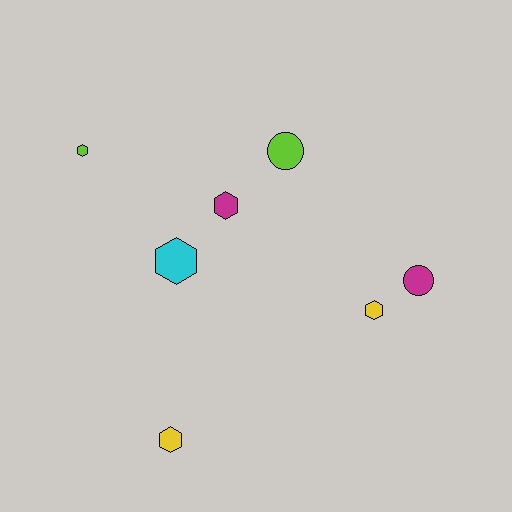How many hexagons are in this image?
There are 5 hexagons.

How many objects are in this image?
There are 7 objects.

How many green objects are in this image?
There are no green objects.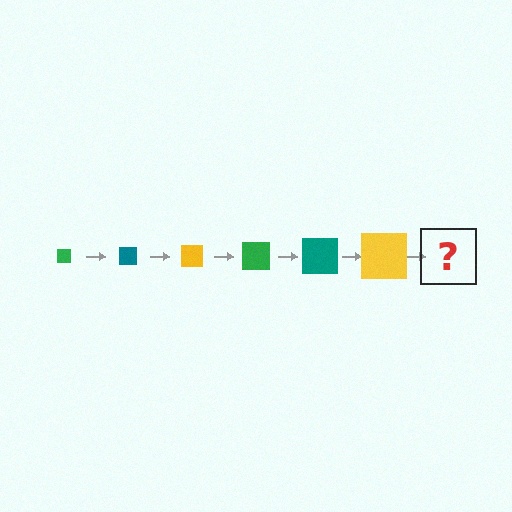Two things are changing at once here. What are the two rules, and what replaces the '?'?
The two rules are that the square grows larger each step and the color cycles through green, teal, and yellow. The '?' should be a green square, larger than the previous one.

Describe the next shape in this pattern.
It should be a green square, larger than the previous one.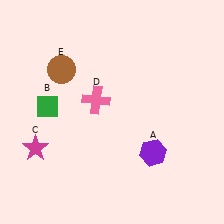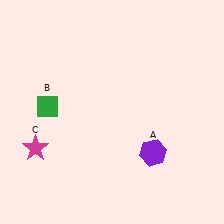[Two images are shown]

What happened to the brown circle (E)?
The brown circle (E) was removed in Image 2. It was in the top-left area of Image 1.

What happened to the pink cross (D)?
The pink cross (D) was removed in Image 2. It was in the top-left area of Image 1.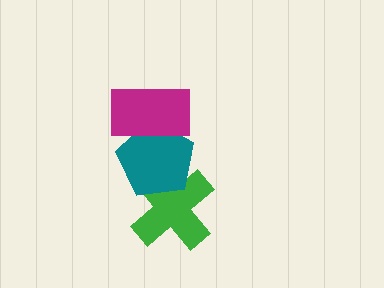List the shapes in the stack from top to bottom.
From top to bottom: the magenta rectangle, the teal pentagon, the green cross.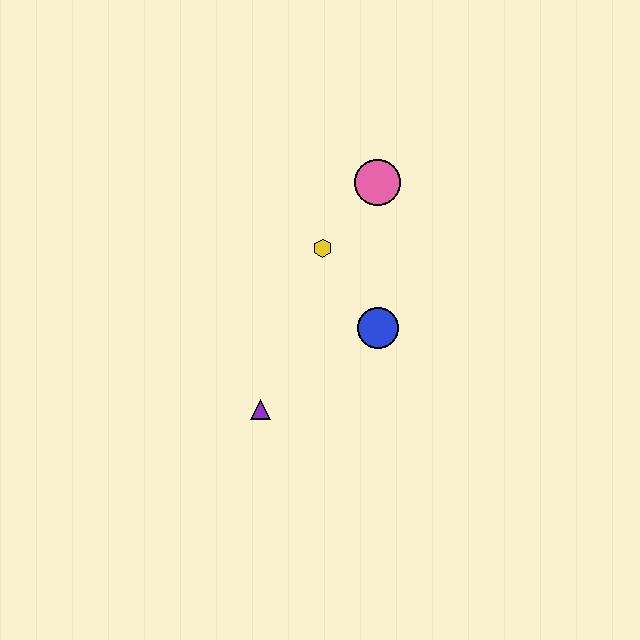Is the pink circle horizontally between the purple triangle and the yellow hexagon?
No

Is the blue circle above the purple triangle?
Yes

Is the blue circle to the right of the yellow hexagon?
Yes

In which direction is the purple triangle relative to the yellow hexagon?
The purple triangle is below the yellow hexagon.